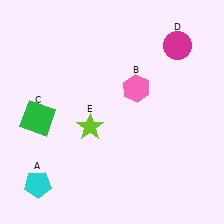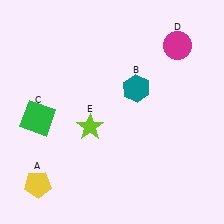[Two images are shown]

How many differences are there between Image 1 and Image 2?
There are 2 differences between the two images.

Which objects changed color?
A changed from cyan to yellow. B changed from pink to teal.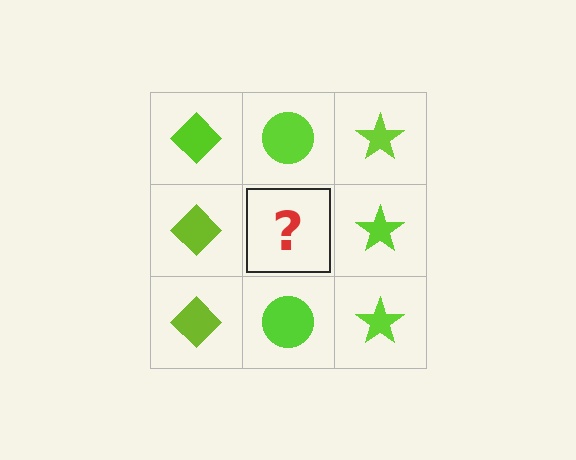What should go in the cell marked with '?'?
The missing cell should contain a lime circle.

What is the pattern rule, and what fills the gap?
The rule is that each column has a consistent shape. The gap should be filled with a lime circle.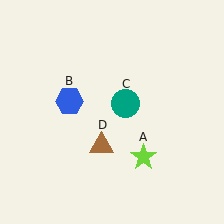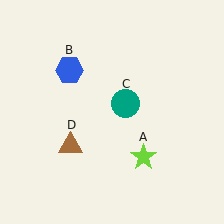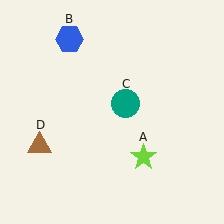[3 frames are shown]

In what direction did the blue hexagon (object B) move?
The blue hexagon (object B) moved up.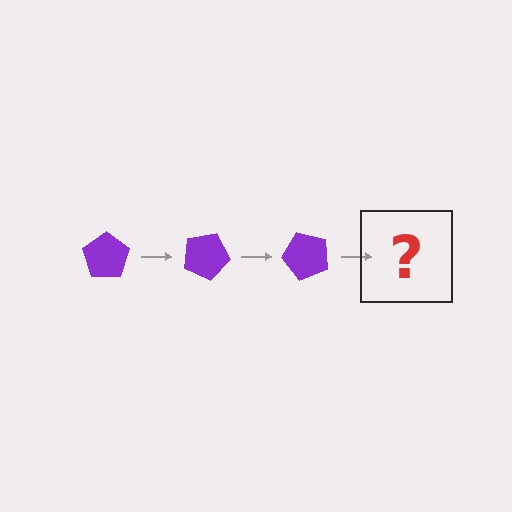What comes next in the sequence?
The next element should be a purple pentagon rotated 75 degrees.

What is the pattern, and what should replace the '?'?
The pattern is that the pentagon rotates 25 degrees each step. The '?' should be a purple pentagon rotated 75 degrees.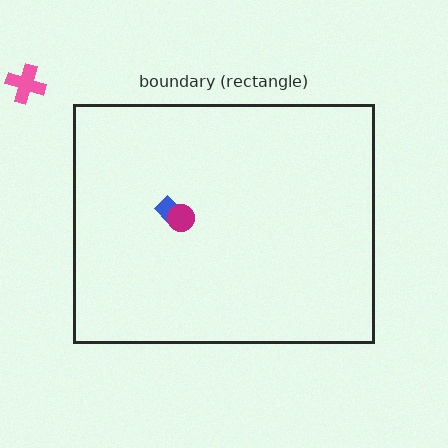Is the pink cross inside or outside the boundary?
Outside.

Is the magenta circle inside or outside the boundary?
Inside.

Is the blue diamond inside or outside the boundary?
Inside.